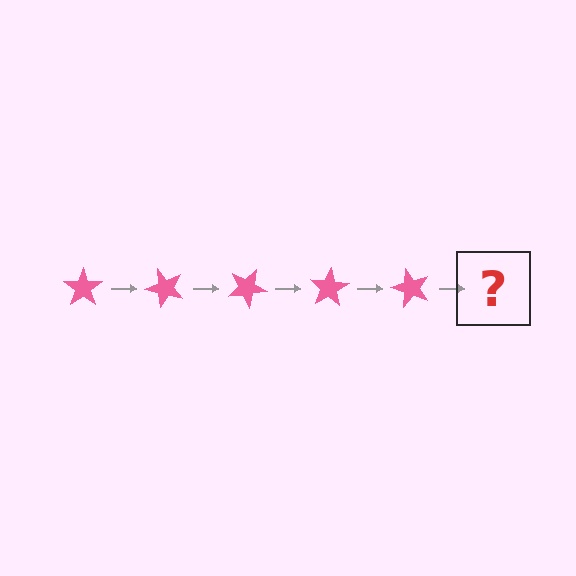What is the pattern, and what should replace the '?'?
The pattern is that the star rotates 50 degrees each step. The '?' should be a pink star rotated 250 degrees.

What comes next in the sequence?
The next element should be a pink star rotated 250 degrees.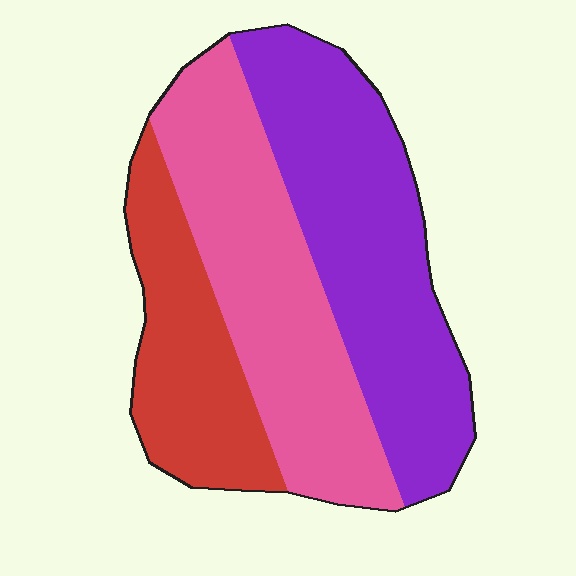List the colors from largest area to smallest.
From largest to smallest: purple, pink, red.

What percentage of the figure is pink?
Pink covers roughly 35% of the figure.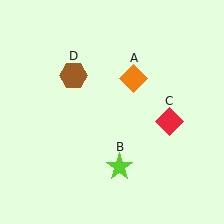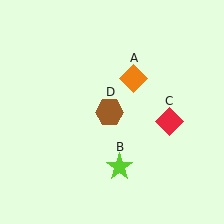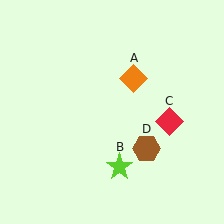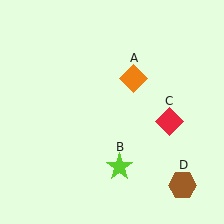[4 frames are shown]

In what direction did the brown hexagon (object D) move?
The brown hexagon (object D) moved down and to the right.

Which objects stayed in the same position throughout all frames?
Orange diamond (object A) and lime star (object B) and red diamond (object C) remained stationary.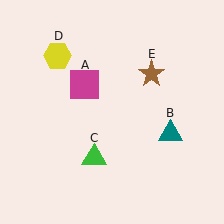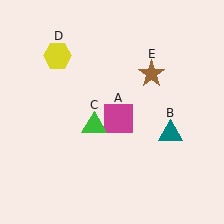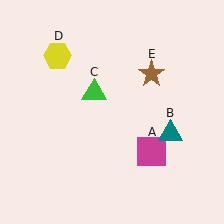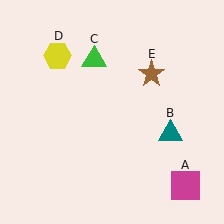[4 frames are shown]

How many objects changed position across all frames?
2 objects changed position: magenta square (object A), green triangle (object C).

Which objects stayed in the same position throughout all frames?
Teal triangle (object B) and yellow hexagon (object D) and brown star (object E) remained stationary.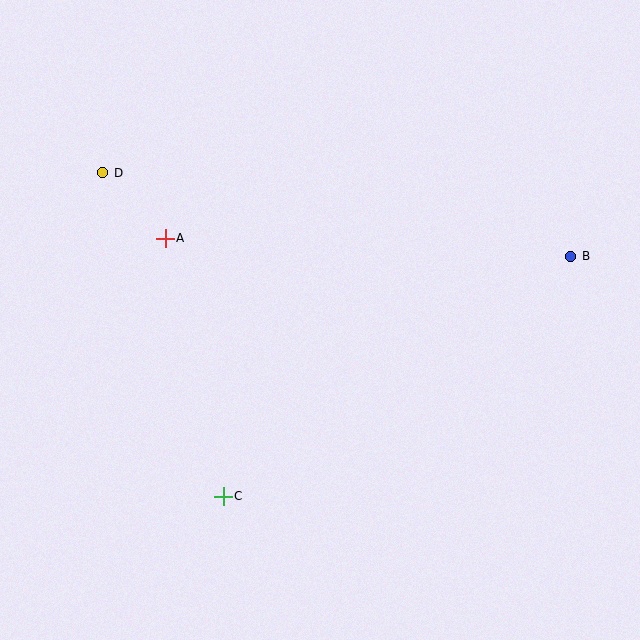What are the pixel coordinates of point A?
Point A is at (165, 238).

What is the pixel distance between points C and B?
The distance between C and B is 422 pixels.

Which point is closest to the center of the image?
Point A at (165, 238) is closest to the center.